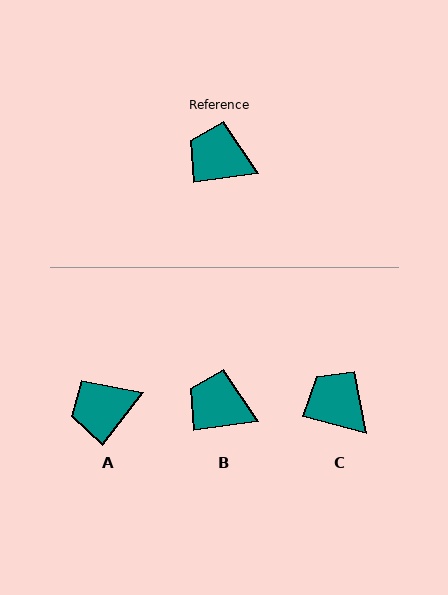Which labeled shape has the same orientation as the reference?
B.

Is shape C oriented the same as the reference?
No, it is off by about 24 degrees.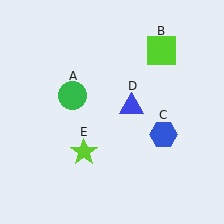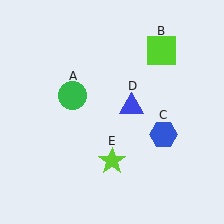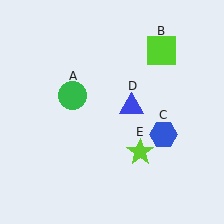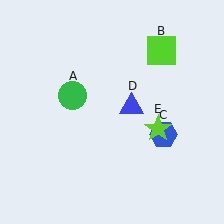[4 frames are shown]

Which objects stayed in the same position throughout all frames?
Green circle (object A) and lime square (object B) and blue hexagon (object C) and blue triangle (object D) remained stationary.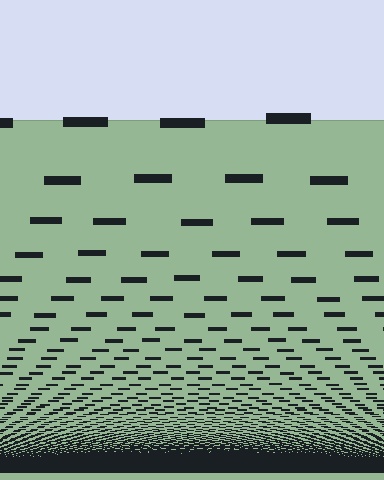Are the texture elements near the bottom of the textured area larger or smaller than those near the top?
Smaller. The gradient is inverted — elements near the bottom are smaller and denser.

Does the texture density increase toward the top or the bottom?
Density increases toward the bottom.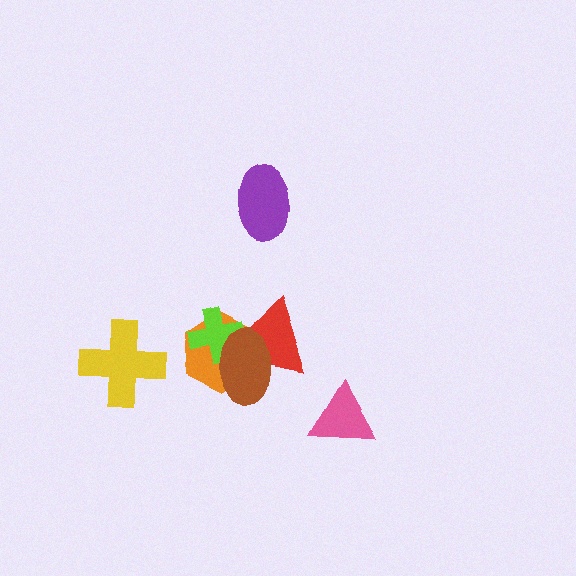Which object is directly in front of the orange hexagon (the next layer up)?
The lime cross is directly in front of the orange hexagon.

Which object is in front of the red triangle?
The brown ellipse is in front of the red triangle.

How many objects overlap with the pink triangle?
0 objects overlap with the pink triangle.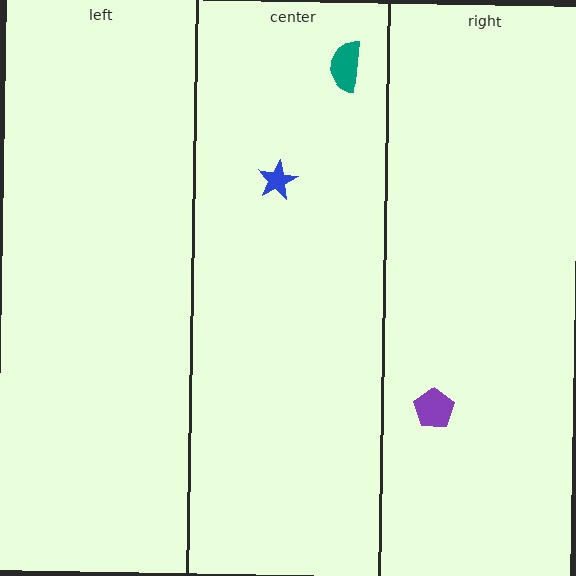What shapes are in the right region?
The purple pentagon.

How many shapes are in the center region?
2.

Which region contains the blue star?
The center region.